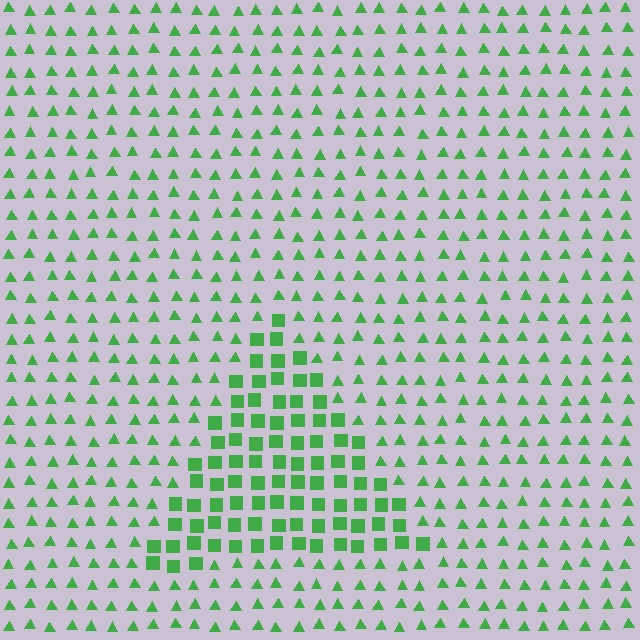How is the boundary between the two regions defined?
The boundary is defined by a change in element shape: squares inside vs. triangles outside. All elements share the same color and spacing.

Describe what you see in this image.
The image is filled with small green elements arranged in a uniform grid. A triangle-shaped region contains squares, while the surrounding area contains triangles. The boundary is defined purely by the change in element shape.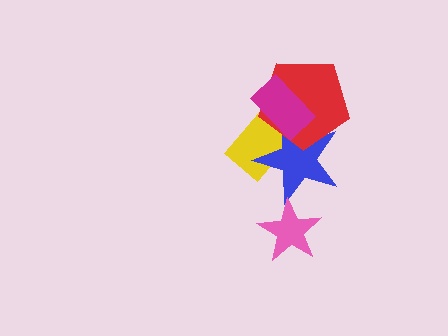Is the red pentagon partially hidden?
Yes, it is partially covered by another shape.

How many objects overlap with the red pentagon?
3 objects overlap with the red pentagon.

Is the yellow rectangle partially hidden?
Yes, it is partially covered by another shape.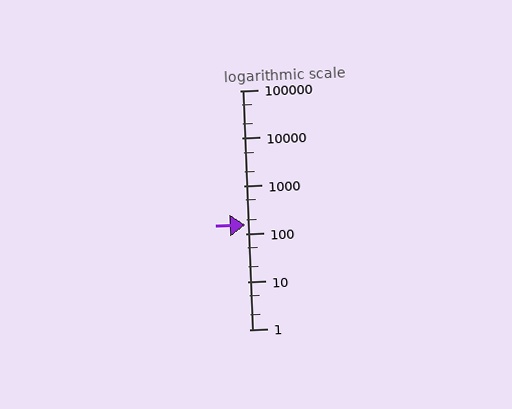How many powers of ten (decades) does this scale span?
The scale spans 5 decades, from 1 to 100000.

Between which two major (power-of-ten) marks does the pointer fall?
The pointer is between 100 and 1000.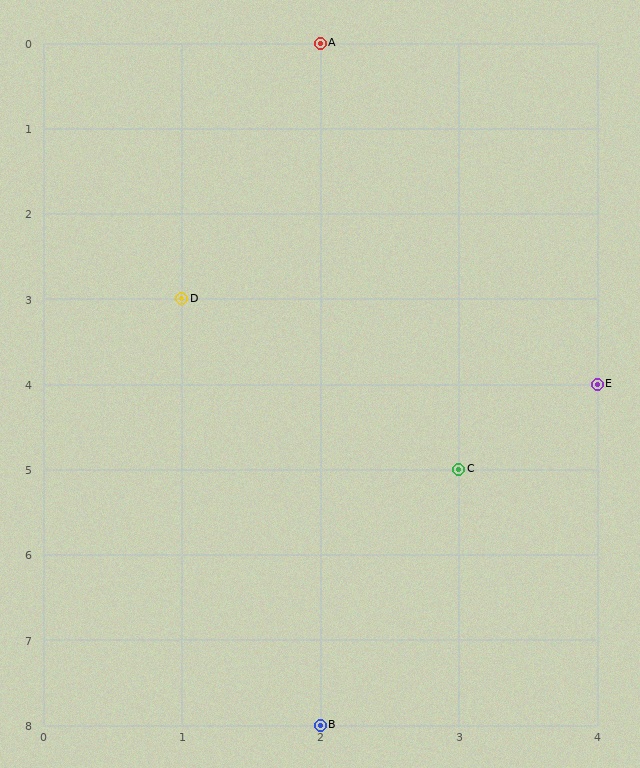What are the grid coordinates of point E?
Point E is at grid coordinates (4, 4).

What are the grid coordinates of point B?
Point B is at grid coordinates (2, 8).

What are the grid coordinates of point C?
Point C is at grid coordinates (3, 5).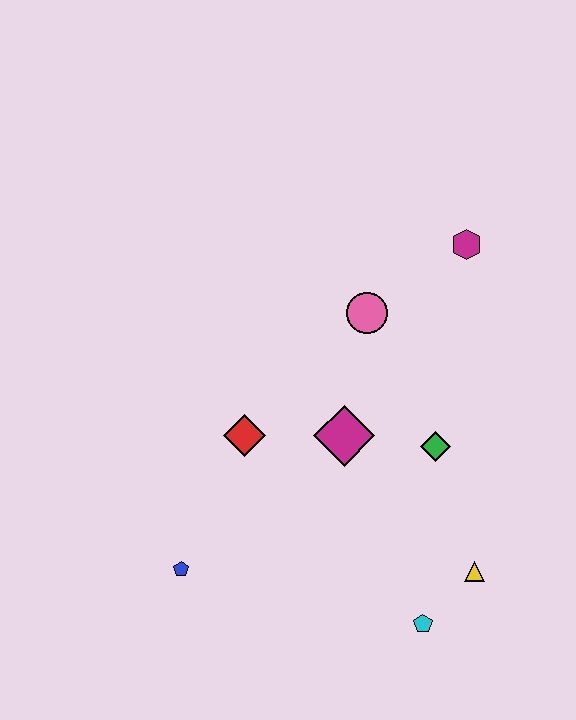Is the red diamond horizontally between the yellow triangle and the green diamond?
No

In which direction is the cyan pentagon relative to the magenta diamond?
The cyan pentagon is below the magenta diamond.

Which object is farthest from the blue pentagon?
The magenta hexagon is farthest from the blue pentagon.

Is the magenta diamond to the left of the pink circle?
Yes